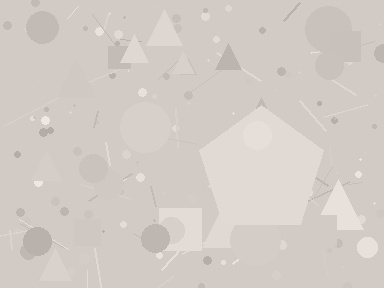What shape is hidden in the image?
A pentagon is hidden in the image.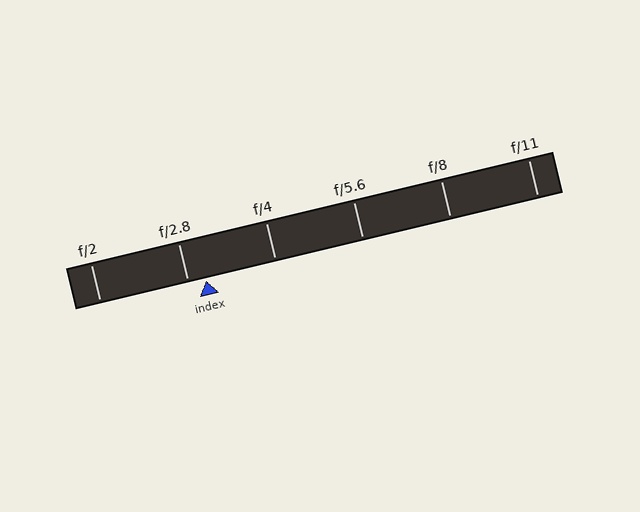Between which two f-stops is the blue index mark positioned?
The index mark is between f/2.8 and f/4.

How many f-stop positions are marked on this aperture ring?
There are 6 f-stop positions marked.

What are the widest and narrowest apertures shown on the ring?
The widest aperture shown is f/2 and the narrowest is f/11.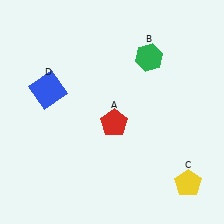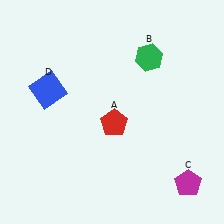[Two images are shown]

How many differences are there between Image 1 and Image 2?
There is 1 difference between the two images.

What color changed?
The pentagon (C) changed from yellow in Image 1 to magenta in Image 2.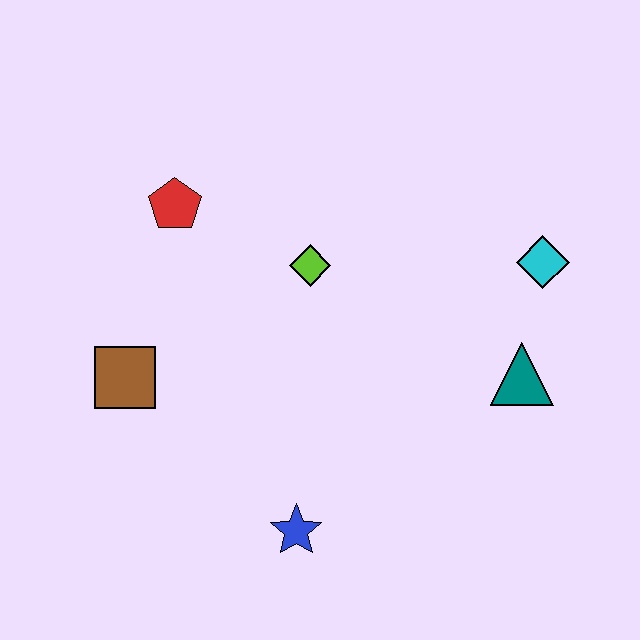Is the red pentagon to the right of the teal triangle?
No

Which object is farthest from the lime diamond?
The blue star is farthest from the lime diamond.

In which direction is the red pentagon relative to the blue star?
The red pentagon is above the blue star.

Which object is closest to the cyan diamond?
The teal triangle is closest to the cyan diamond.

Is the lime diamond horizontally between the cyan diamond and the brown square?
Yes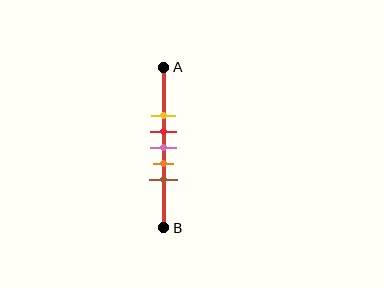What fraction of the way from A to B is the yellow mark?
The yellow mark is approximately 30% (0.3) of the way from A to B.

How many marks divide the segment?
There are 5 marks dividing the segment.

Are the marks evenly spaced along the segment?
Yes, the marks are approximately evenly spaced.